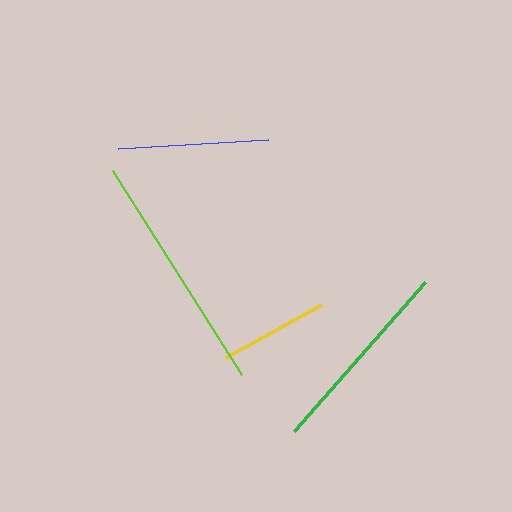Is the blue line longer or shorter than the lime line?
The lime line is longer than the blue line.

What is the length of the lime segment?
The lime segment is approximately 241 pixels long.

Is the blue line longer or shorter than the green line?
The green line is longer than the blue line.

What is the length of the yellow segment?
The yellow segment is approximately 109 pixels long.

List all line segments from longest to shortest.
From longest to shortest: lime, green, blue, yellow.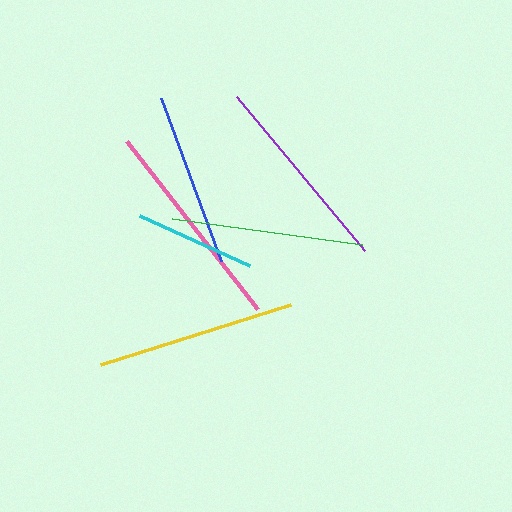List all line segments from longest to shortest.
From longest to shortest: pink, purple, yellow, green, blue, cyan.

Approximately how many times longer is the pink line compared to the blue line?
The pink line is approximately 1.2 times the length of the blue line.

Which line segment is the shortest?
The cyan line is the shortest at approximately 121 pixels.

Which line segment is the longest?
The pink line is the longest at approximately 213 pixels.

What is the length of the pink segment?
The pink segment is approximately 213 pixels long.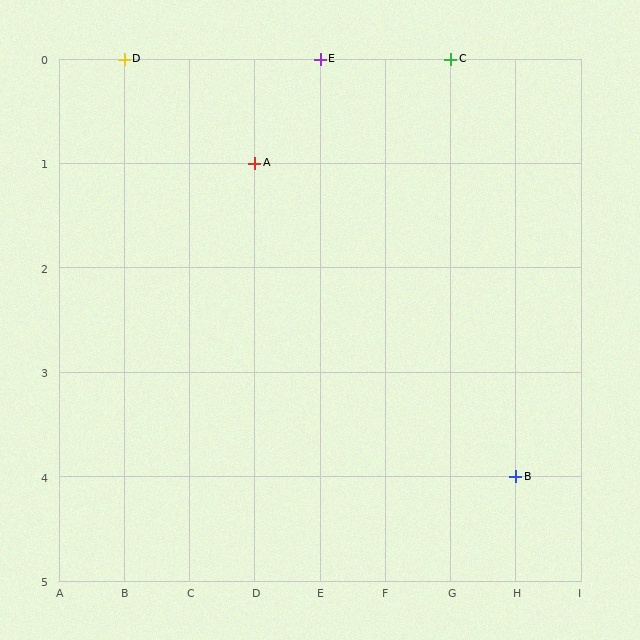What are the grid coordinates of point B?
Point B is at grid coordinates (H, 4).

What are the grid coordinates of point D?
Point D is at grid coordinates (B, 0).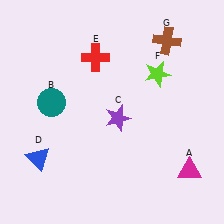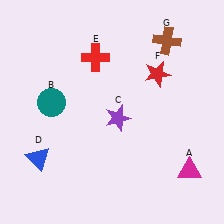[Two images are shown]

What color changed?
The star (F) changed from lime in Image 1 to red in Image 2.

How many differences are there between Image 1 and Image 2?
There is 1 difference between the two images.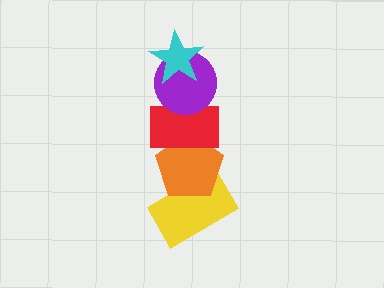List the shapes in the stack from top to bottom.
From top to bottom: the cyan star, the purple circle, the red rectangle, the orange pentagon, the yellow rectangle.